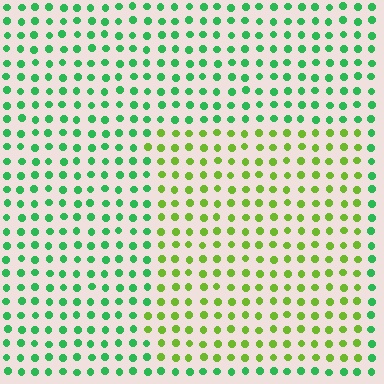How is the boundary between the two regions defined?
The boundary is defined purely by a slight shift in hue (about 45 degrees). Spacing, size, and orientation are identical on both sides.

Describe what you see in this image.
The image is filled with small green elements in a uniform arrangement. A rectangle-shaped region is visible where the elements are tinted to a slightly different hue, forming a subtle color boundary.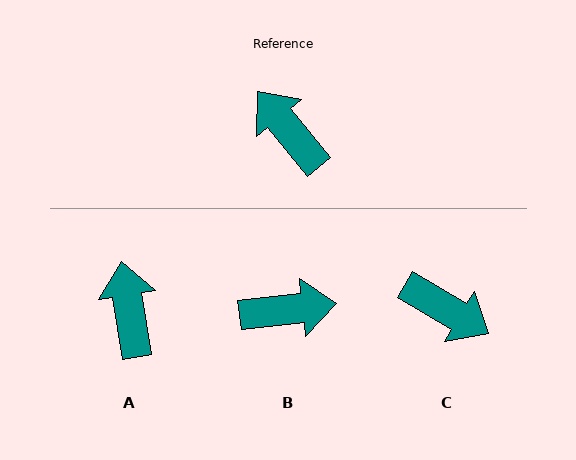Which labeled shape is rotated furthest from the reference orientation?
C, about 160 degrees away.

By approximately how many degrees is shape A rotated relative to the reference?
Approximately 30 degrees clockwise.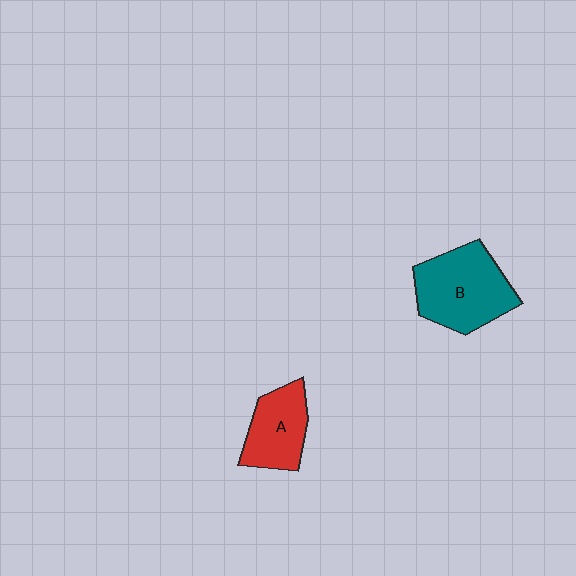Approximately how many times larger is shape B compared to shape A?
Approximately 1.5 times.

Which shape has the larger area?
Shape B (teal).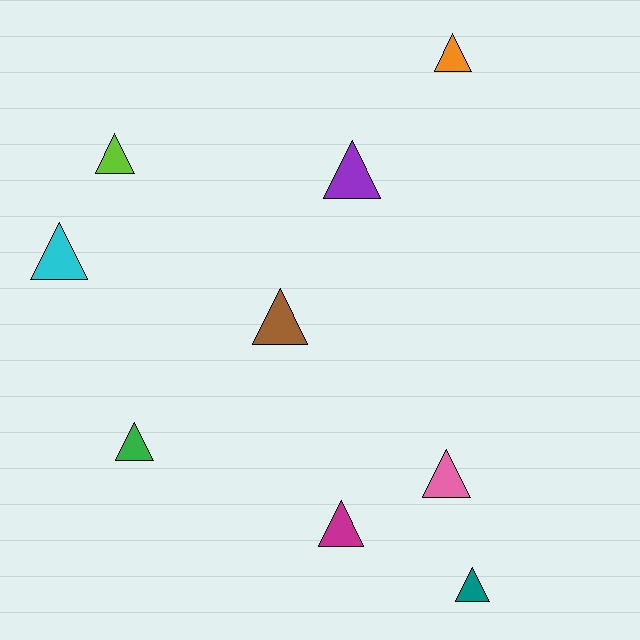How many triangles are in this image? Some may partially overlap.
There are 9 triangles.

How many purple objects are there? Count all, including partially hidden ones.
There is 1 purple object.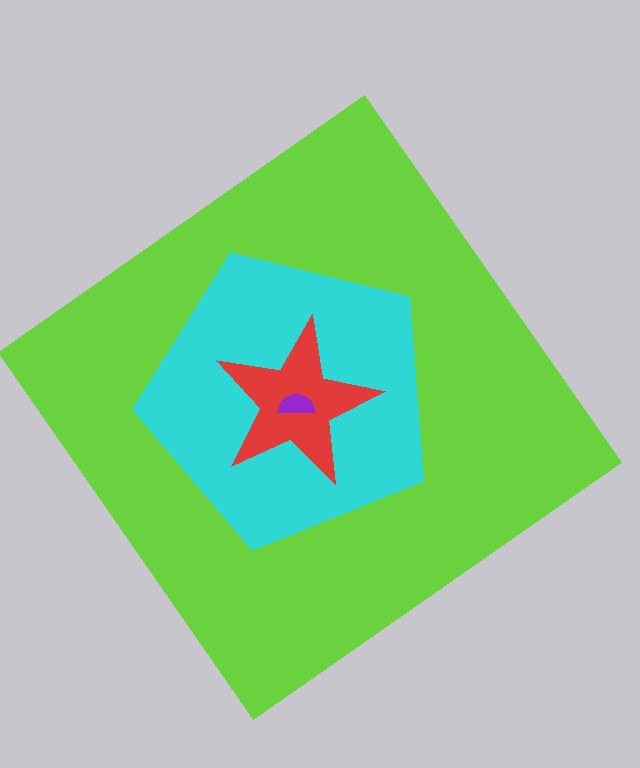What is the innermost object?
The purple semicircle.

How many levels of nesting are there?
4.